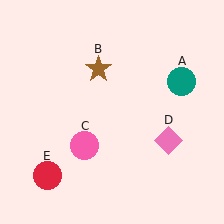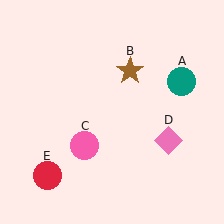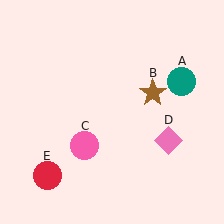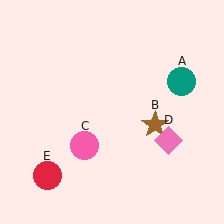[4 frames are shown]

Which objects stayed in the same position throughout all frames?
Teal circle (object A) and pink circle (object C) and pink diamond (object D) and red circle (object E) remained stationary.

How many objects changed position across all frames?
1 object changed position: brown star (object B).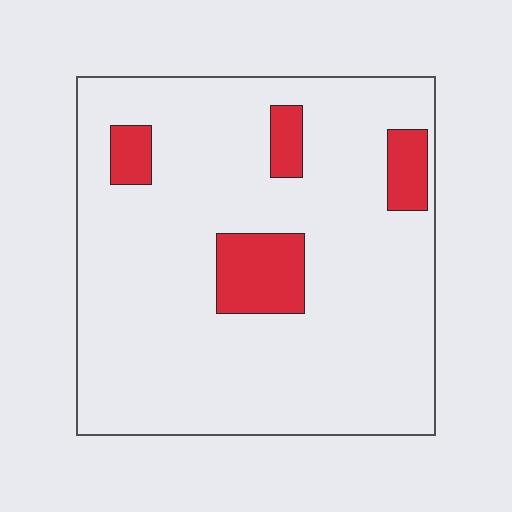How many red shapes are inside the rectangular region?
4.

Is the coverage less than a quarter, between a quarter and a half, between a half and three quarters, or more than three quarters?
Less than a quarter.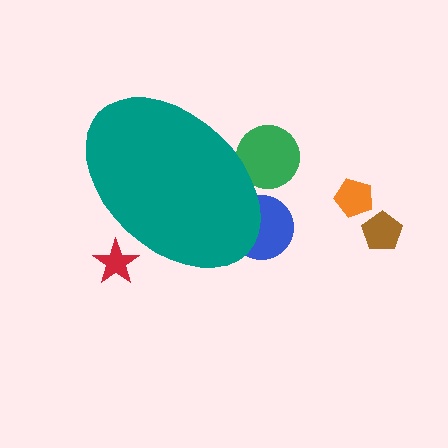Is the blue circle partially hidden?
Yes, the blue circle is partially hidden behind the teal ellipse.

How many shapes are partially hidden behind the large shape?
3 shapes are partially hidden.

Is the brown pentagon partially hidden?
No, the brown pentagon is fully visible.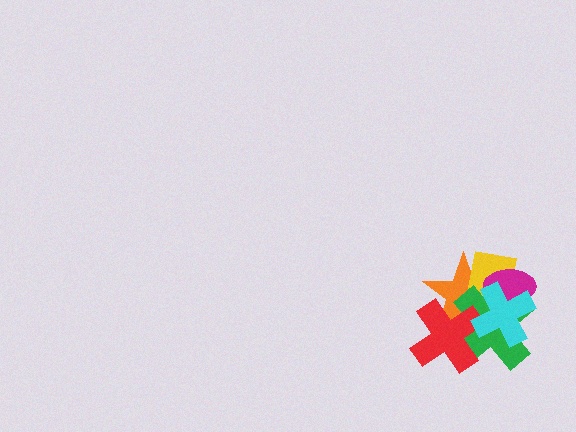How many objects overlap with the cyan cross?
5 objects overlap with the cyan cross.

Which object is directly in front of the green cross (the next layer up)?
The magenta ellipse is directly in front of the green cross.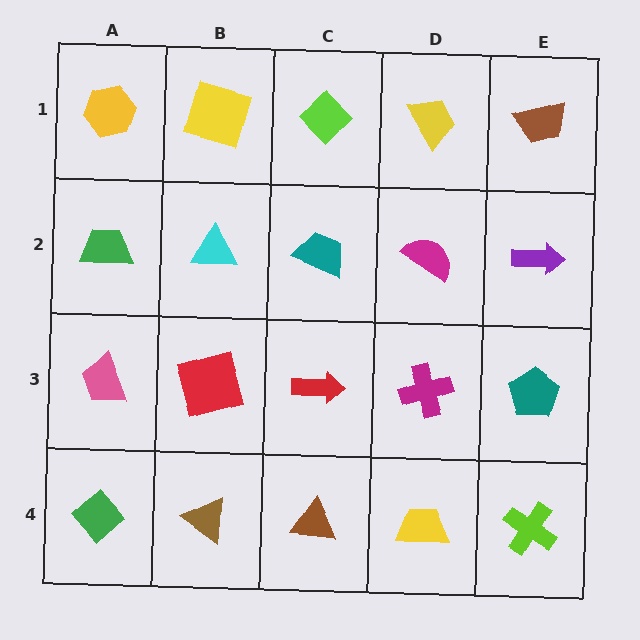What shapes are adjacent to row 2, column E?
A brown trapezoid (row 1, column E), a teal pentagon (row 3, column E), a magenta semicircle (row 2, column D).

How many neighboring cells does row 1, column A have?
2.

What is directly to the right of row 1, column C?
A yellow trapezoid.